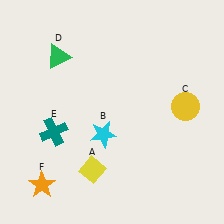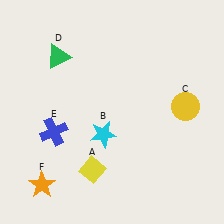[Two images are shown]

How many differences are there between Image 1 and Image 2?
There is 1 difference between the two images.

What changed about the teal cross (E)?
In Image 1, E is teal. In Image 2, it changed to blue.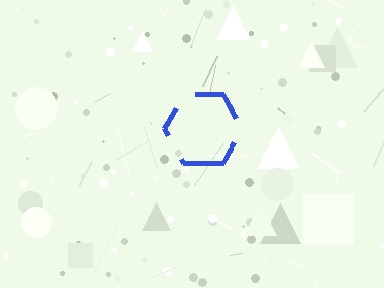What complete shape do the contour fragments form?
The contour fragments form a hexagon.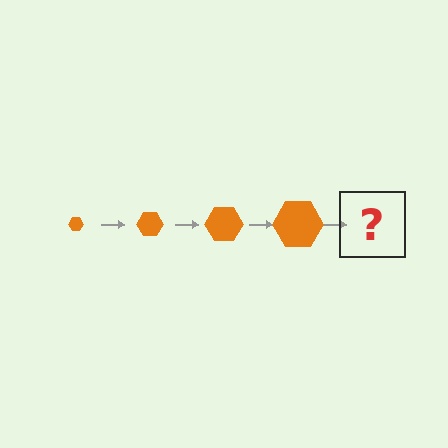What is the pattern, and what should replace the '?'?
The pattern is that the hexagon gets progressively larger each step. The '?' should be an orange hexagon, larger than the previous one.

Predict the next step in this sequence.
The next step is an orange hexagon, larger than the previous one.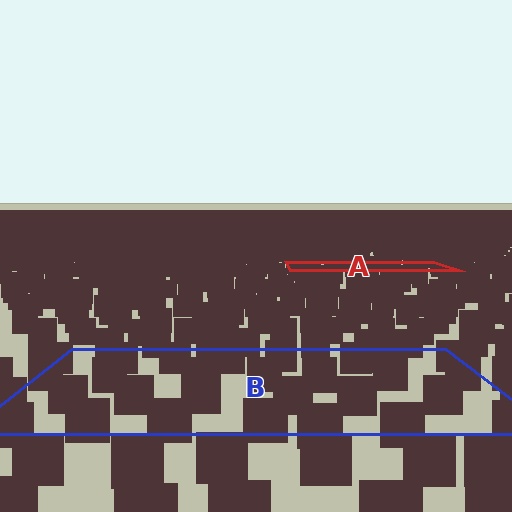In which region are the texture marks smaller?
The texture marks are smaller in region A, because it is farther away.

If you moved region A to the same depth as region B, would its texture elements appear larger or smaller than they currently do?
They would appear larger. At a closer depth, the same texture elements are projected at a bigger on-screen size.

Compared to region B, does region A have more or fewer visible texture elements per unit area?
Region A has more texture elements per unit area — they are packed more densely because it is farther away.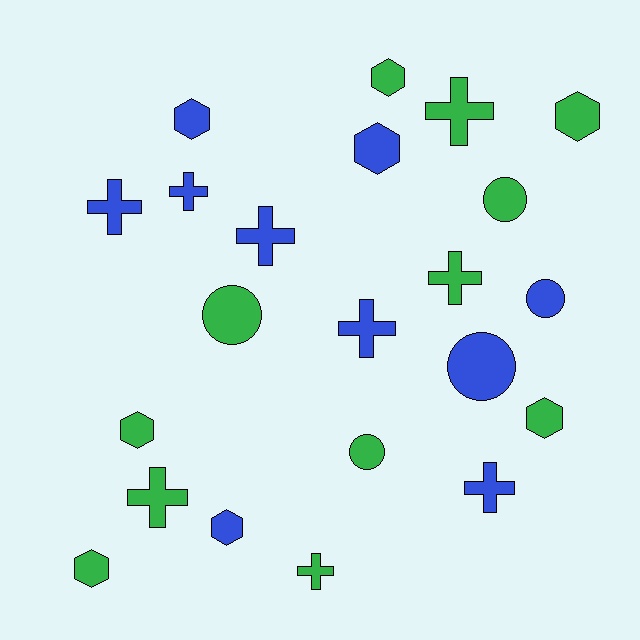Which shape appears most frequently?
Cross, with 9 objects.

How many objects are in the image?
There are 22 objects.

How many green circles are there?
There are 3 green circles.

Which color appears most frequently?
Green, with 12 objects.